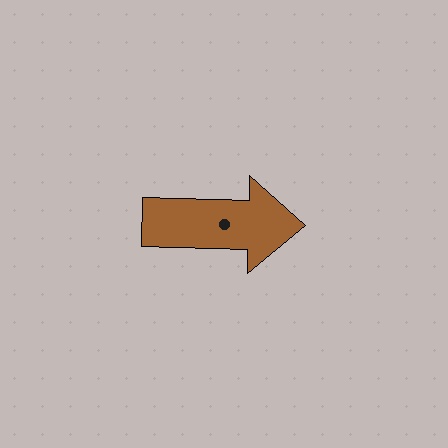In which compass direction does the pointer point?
East.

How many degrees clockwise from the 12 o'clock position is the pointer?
Approximately 91 degrees.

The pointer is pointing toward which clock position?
Roughly 3 o'clock.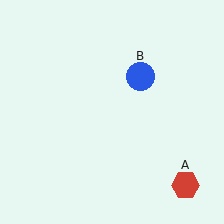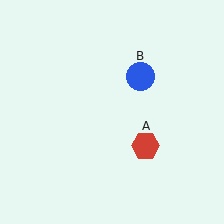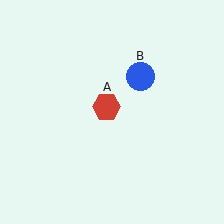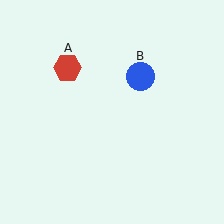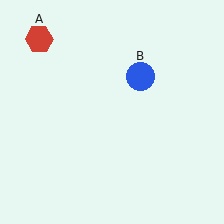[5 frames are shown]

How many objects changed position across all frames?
1 object changed position: red hexagon (object A).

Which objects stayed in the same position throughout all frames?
Blue circle (object B) remained stationary.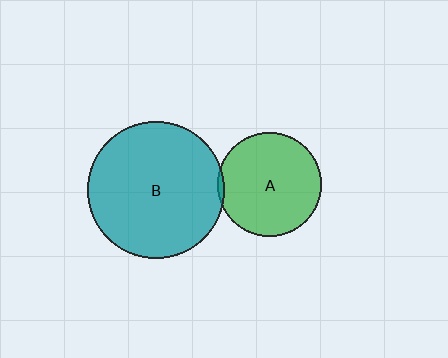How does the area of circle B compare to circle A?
Approximately 1.7 times.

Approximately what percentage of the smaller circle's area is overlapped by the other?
Approximately 5%.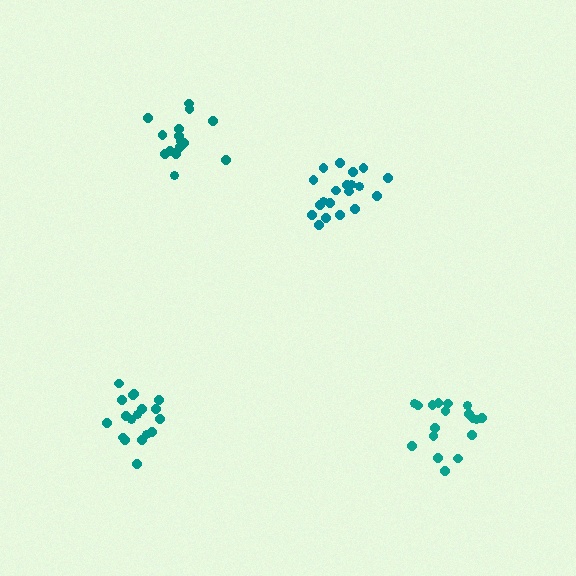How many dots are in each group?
Group 1: 18 dots, Group 2: 17 dots, Group 3: 18 dots, Group 4: 20 dots (73 total).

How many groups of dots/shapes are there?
There are 4 groups.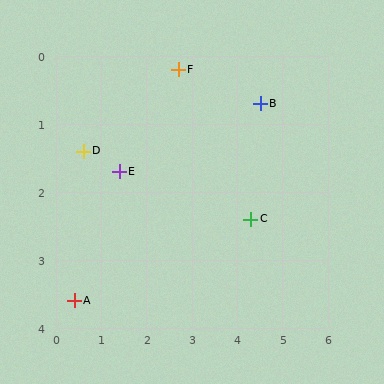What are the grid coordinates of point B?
Point B is at approximately (4.5, 0.7).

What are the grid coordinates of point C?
Point C is at approximately (4.3, 2.4).